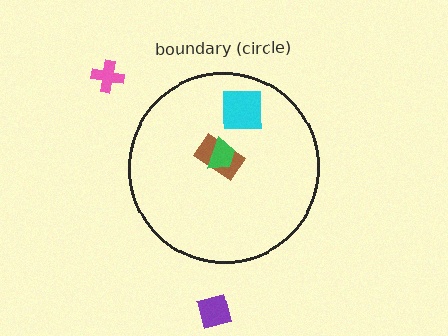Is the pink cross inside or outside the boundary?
Outside.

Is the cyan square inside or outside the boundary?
Inside.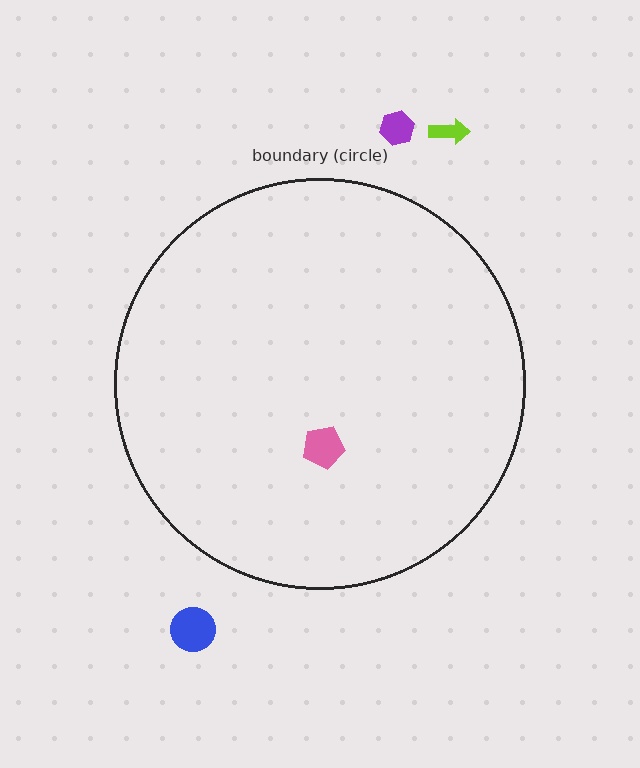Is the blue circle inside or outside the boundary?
Outside.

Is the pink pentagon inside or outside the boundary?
Inside.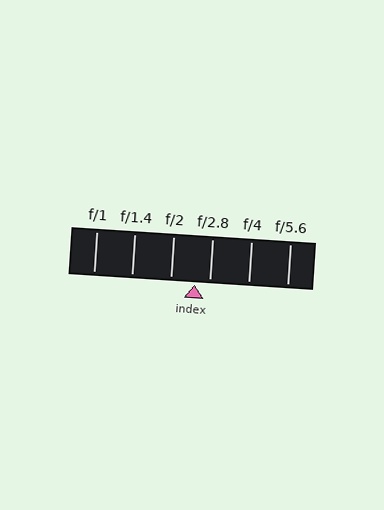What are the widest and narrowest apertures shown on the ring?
The widest aperture shown is f/1 and the narrowest is f/5.6.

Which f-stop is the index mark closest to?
The index mark is closest to f/2.8.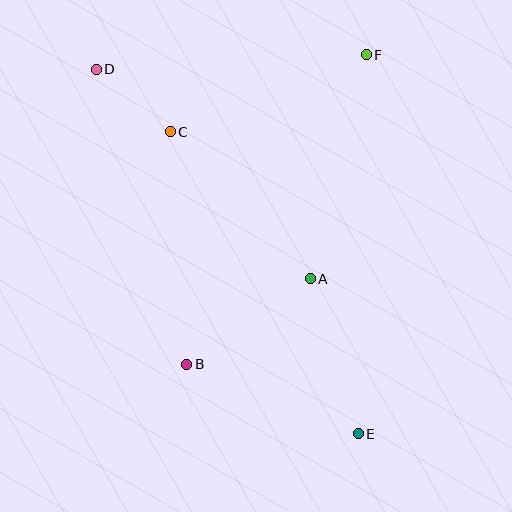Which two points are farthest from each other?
Points D and E are farthest from each other.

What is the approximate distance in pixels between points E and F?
The distance between E and F is approximately 379 pixels.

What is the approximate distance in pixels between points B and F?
The distance between B and F is approximately 358 pixels.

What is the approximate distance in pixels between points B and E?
The distance between B and E is approximately 185 pixels.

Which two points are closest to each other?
Points C and D are closest to each other.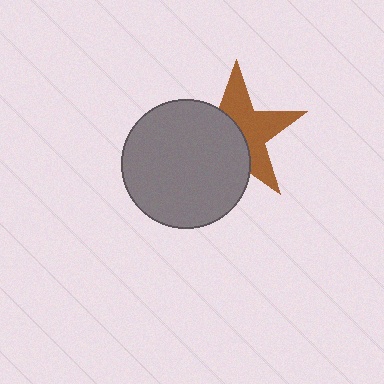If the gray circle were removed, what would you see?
You would see the complete brown star.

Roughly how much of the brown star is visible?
About half of it is visible (roughly 51%).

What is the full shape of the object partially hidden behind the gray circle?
The partially hidden object is a brown star.